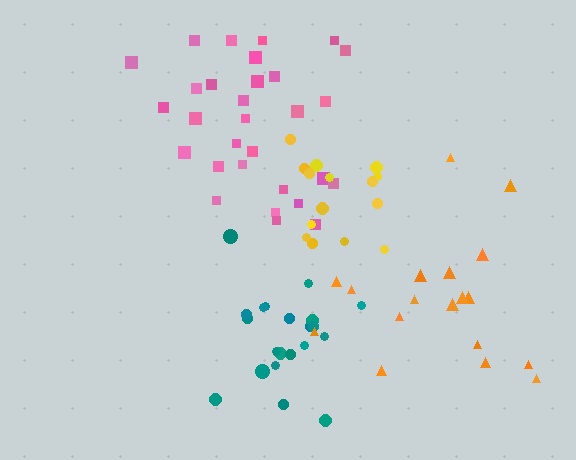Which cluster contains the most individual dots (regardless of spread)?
Pink (30).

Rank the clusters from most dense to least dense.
teal, yellow, pink, orange.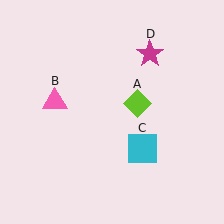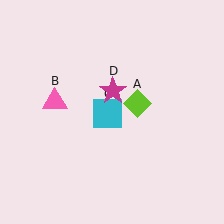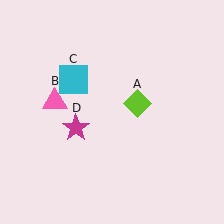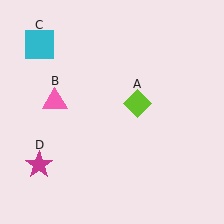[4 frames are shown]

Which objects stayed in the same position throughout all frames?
Lime diamond (object A) and pink triangle (object B) remained stationary.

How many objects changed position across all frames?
2 objects changed position: cyan square (object C), magenta star (object D).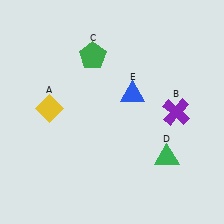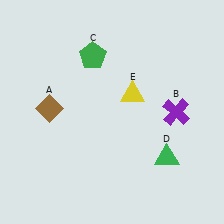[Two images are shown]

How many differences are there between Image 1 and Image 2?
There are 2 differences between the two images.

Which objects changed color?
A changed from yellow to brown. E changed from blue to yellow.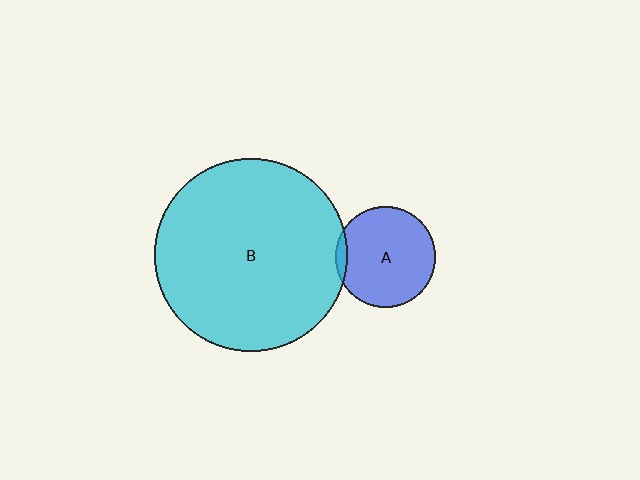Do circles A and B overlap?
Yes.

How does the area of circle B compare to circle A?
Approximately 3.7 times.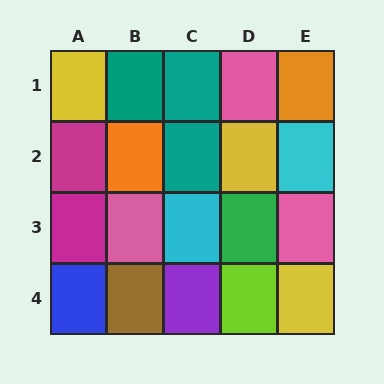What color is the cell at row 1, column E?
Orange.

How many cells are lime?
1 cell is lime.